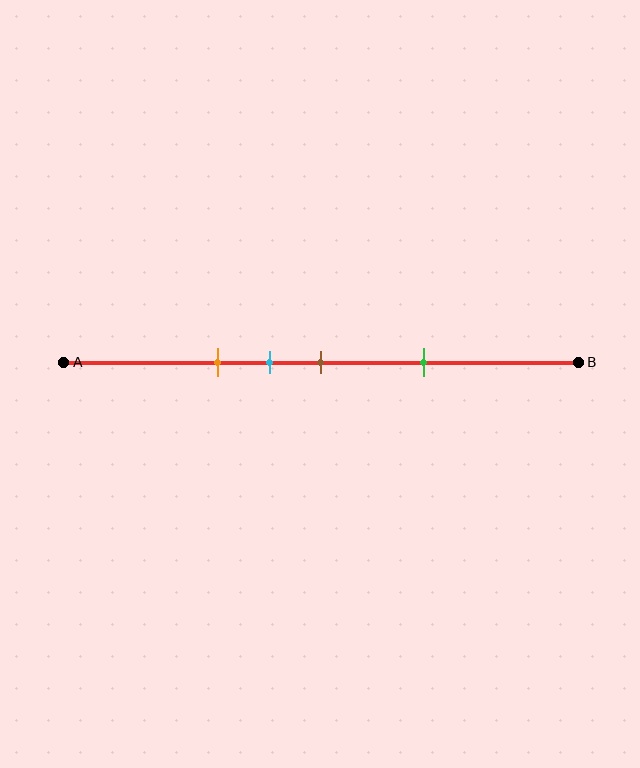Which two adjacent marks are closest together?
The cyan and brown marks are the closest adjacent pair.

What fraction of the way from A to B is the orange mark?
The orange mark is approximately 30% (0.3) of the way from A to B.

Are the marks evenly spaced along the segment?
No, the marks are not evenly spaced.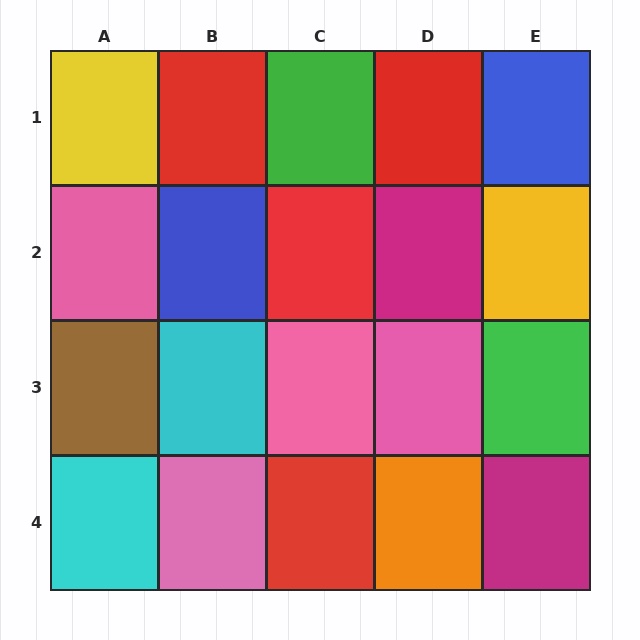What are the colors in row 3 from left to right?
Brown, cyan, pink, pink, green.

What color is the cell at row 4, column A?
Cyan.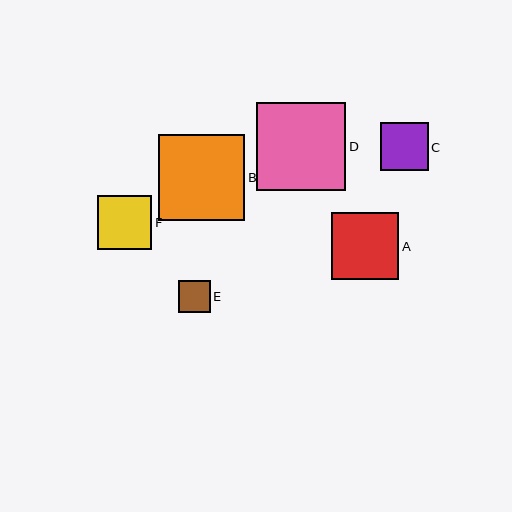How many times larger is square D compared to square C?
Square D is approximately 1.8 times the size of square C.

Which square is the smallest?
Square E is the smallest with a size of approximately 32 pixels.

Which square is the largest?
Square D is the largest with a size of approximately 89 pixels.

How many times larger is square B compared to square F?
Square B is approximately 1.6 times the size of square F.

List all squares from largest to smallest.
From largest to smallest: D, B, A, F, C, E.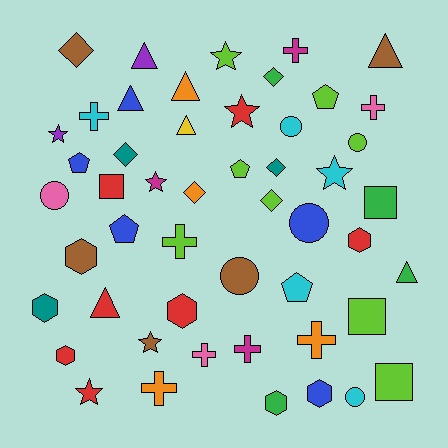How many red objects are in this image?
There are 7 red objects.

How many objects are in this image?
There are 50 objects.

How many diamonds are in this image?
There are 6 diamonds.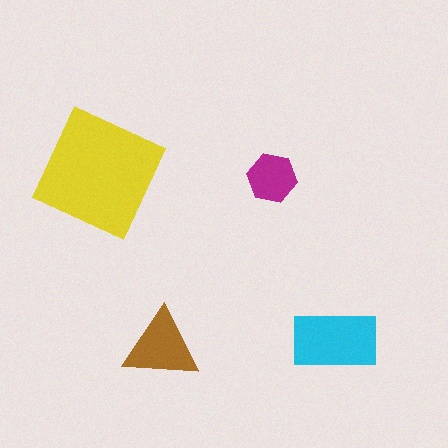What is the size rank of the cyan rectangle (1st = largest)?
2nd.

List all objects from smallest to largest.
The magenta hexagon, the brown triangle, the cyan rectangle, the yellow square.